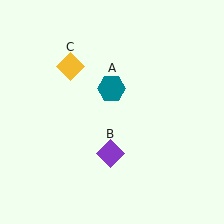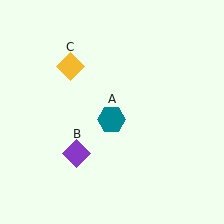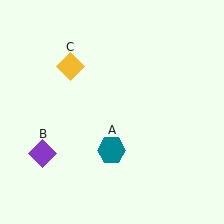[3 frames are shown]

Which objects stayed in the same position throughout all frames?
Yellow diamond (object C) remained stationary.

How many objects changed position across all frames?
2 objects changed position: teal hexagon (object A), purple diamond (object B).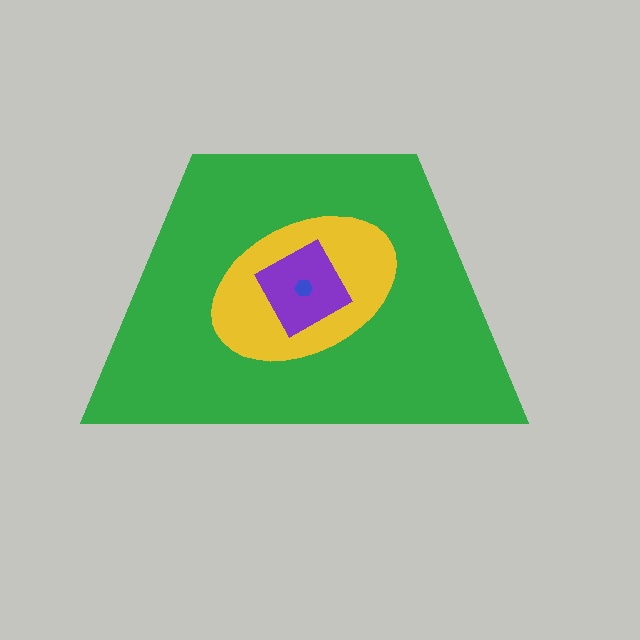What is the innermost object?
The blue hexagon.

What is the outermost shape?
The green trapezoid.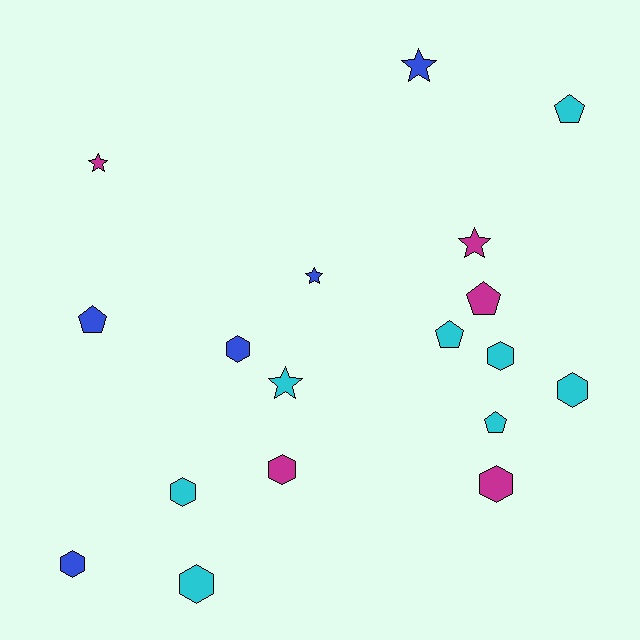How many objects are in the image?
There are 18 objects.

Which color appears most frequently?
Cyan, with 8 objects.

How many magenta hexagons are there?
There are 2 magenta hexagons.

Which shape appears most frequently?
Hexagon, with 8 objects.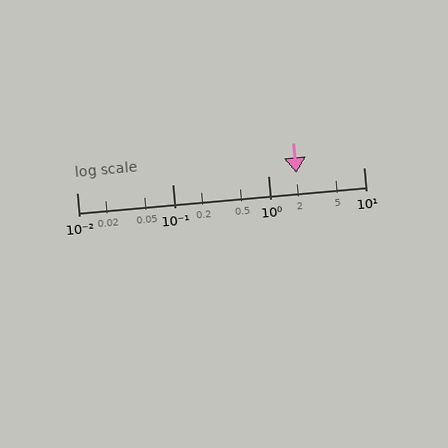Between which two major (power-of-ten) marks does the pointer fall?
The pointer is between 1 and 10.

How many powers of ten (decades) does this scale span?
The scale spans 3 decades, from 0.01 to 10.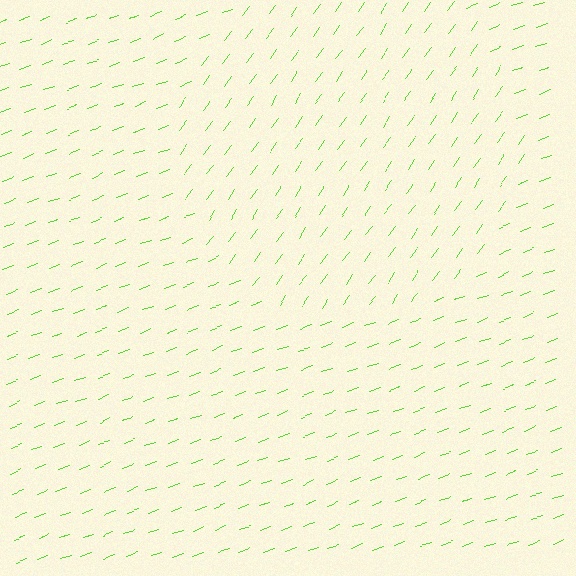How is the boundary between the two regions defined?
The boundary is defined purely by a change in line orientation (approximately 34 degrees difference). All lines are the same color and thickness.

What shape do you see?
I see a circle.